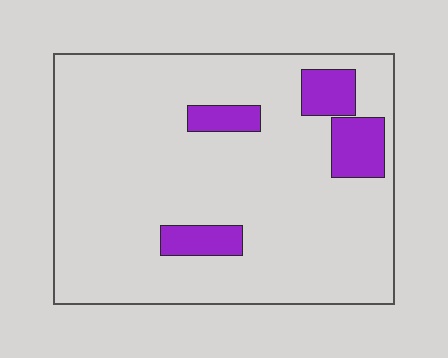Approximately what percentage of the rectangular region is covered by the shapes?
Approximately 10%.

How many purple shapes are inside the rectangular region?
4.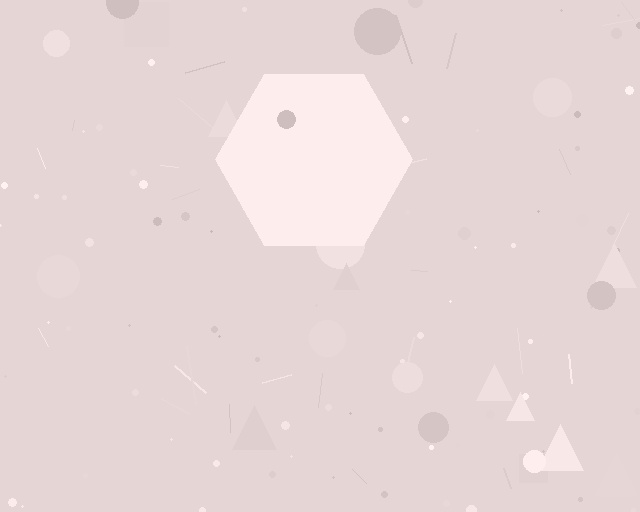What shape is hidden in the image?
A hexagon is hidden in the image.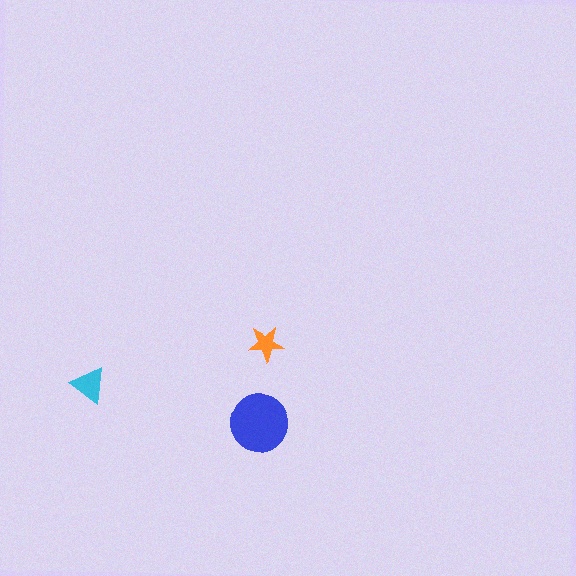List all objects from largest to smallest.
The blue circle, the cyan triangle, the orange star.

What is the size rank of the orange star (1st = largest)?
3rd.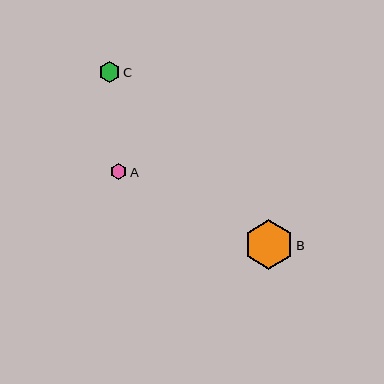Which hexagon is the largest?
Hexagon B is the largest with a size of approximately 49 pixels.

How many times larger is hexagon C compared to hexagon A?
Hexagon C is approximately 1.3 times the size of hexagon A.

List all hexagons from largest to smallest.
From largest to smallest: B, C, A.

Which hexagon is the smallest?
Hexagon A is the smallest with a size of approximately 16 pixels.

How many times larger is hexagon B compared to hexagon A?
Hexagon B is approximately 3.0 times the size of hexagon A.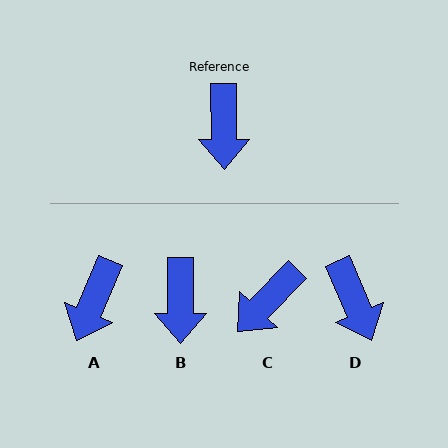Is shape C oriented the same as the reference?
No, it is off by about 44 degrees.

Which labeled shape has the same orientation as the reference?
B.